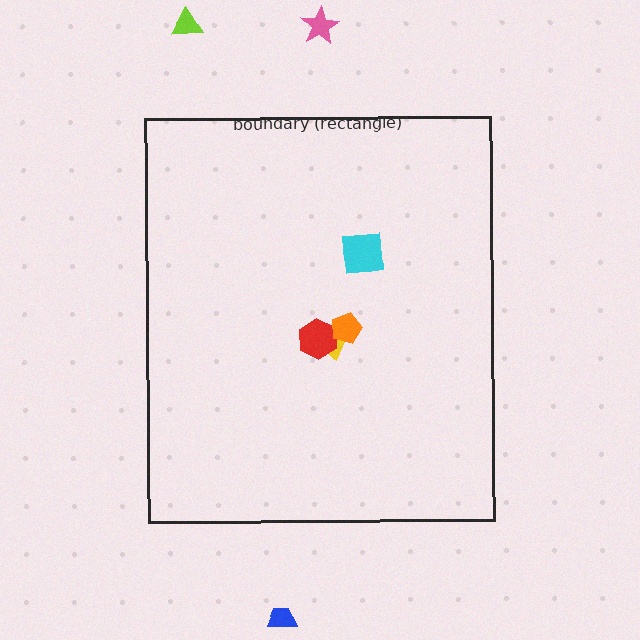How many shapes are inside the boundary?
4 inside, 3 outside.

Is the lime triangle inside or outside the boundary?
Outside.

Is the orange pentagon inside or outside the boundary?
Inside.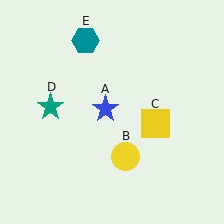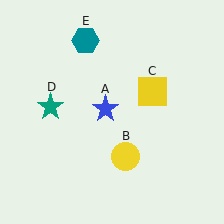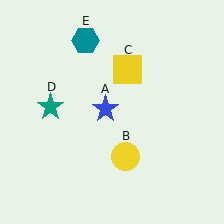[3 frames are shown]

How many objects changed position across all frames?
1 object changed position: yellow square (object C).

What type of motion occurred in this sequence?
The yellow square (object C) rotated counterclockwise around the center of the scene.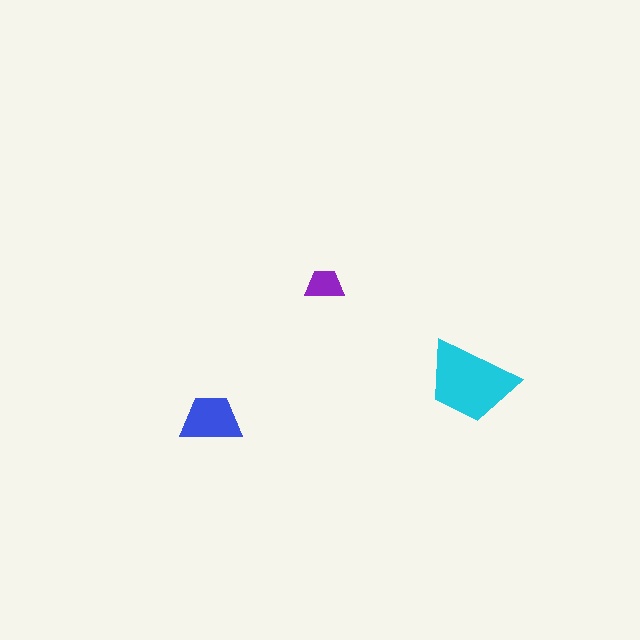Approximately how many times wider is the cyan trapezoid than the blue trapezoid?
About 1.5 times wider.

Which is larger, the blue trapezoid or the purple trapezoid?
The blue one.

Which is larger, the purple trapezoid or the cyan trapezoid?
The cyan one.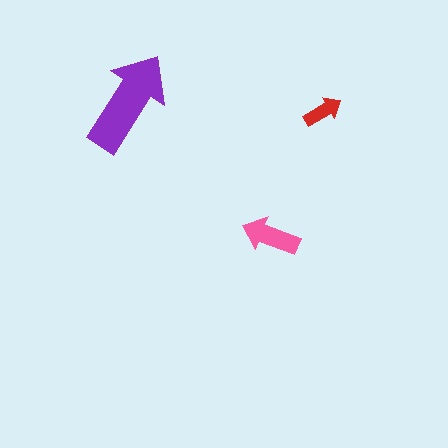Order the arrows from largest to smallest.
the purple one, the pink one, the red one.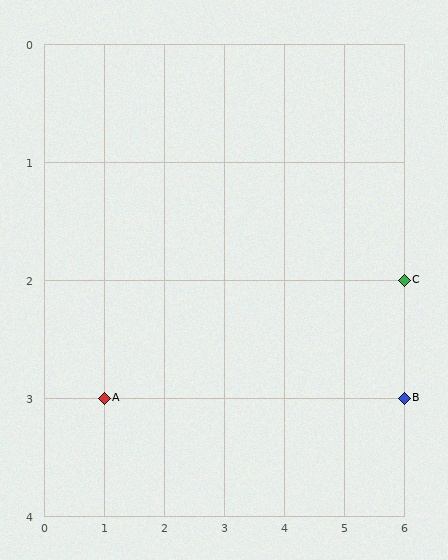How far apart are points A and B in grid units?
Points A and B are 5 columns apart.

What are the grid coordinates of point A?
Point A is at grid coordinates (1, 3).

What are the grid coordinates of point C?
Point C is at grid coordinates (6, 2).